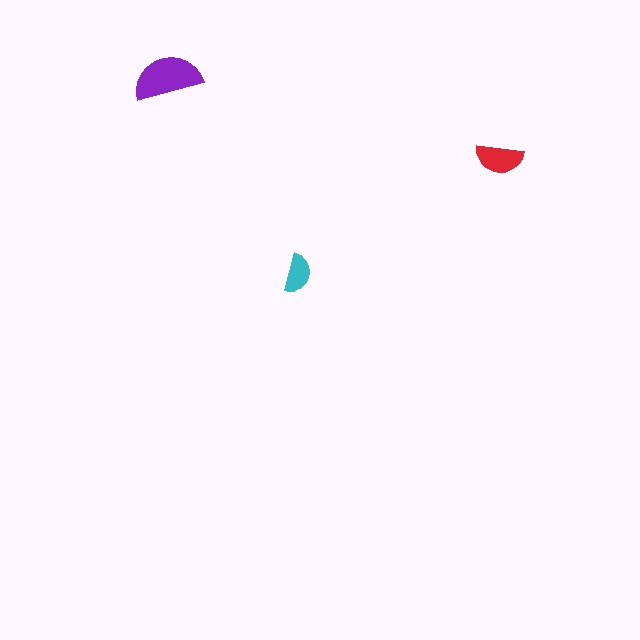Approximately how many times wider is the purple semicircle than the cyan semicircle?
About 2 times wider.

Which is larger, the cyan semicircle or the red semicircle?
The red one.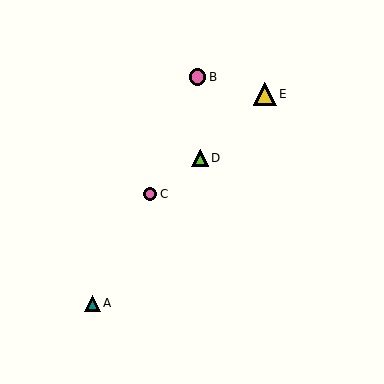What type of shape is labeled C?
Shape C is a pink circle.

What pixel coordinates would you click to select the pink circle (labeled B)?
Click at (198, 77) to select the pink circle B.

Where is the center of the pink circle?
The center of the pink circle is at (150, 194).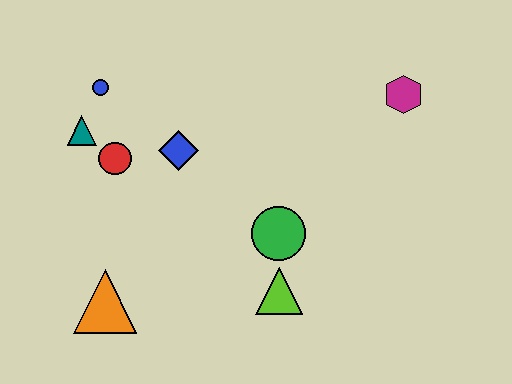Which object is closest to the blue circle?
The teal triangle is closest to the blue circle.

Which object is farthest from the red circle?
The magenta hexagon is farthest from the red circle.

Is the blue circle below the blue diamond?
No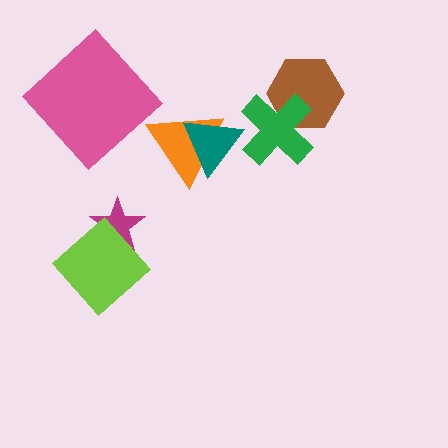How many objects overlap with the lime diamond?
1 object overlaps with the lime diamond.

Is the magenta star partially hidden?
Yes, it is partially covered by another shape.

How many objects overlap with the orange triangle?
1 object overlaps with the orange triangle.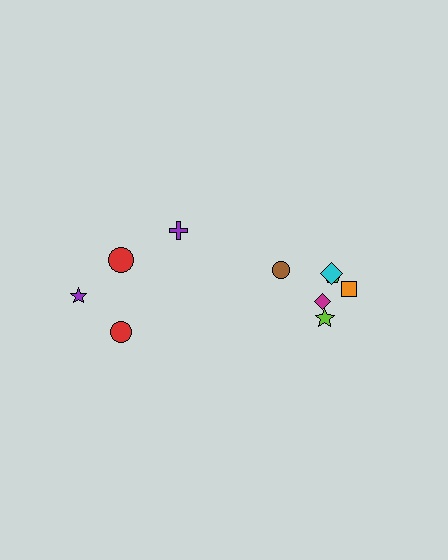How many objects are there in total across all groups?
There are 10 objects.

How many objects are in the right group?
There are 6 objects.